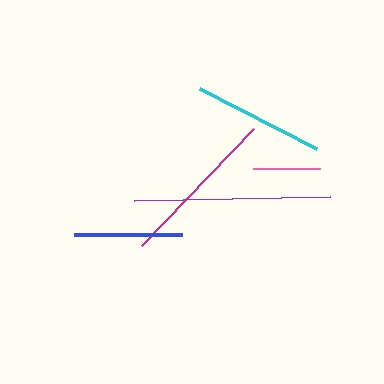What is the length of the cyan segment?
The cyan segment is approximately 131 pixels long.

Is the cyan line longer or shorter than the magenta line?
The magenta line is longer than the cyan line.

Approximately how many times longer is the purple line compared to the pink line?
The purple line is approximately 2.9 times the length of the pink line.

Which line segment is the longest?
The purple line is the longest at approximately 195 pixels.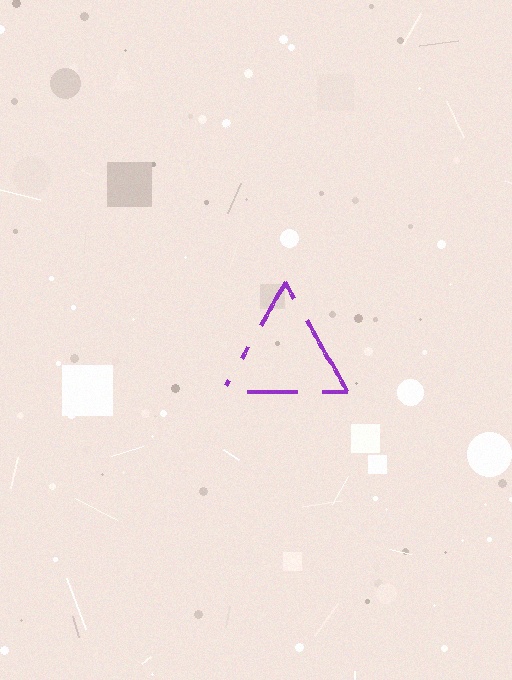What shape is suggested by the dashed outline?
The dashed outline suggests a triangle.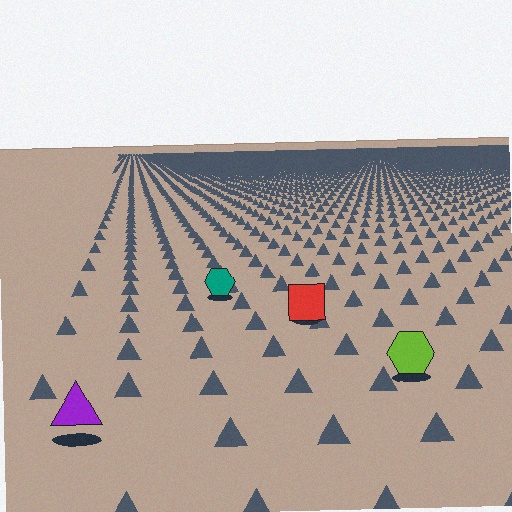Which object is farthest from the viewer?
The teal hexagon is farthest from the viewer. It appears smaller and the ground texture around it is denser.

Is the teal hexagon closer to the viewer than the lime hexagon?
No. The lime hexagon is closer — you can tell from the texture gradient: the ground texture is coarser near it.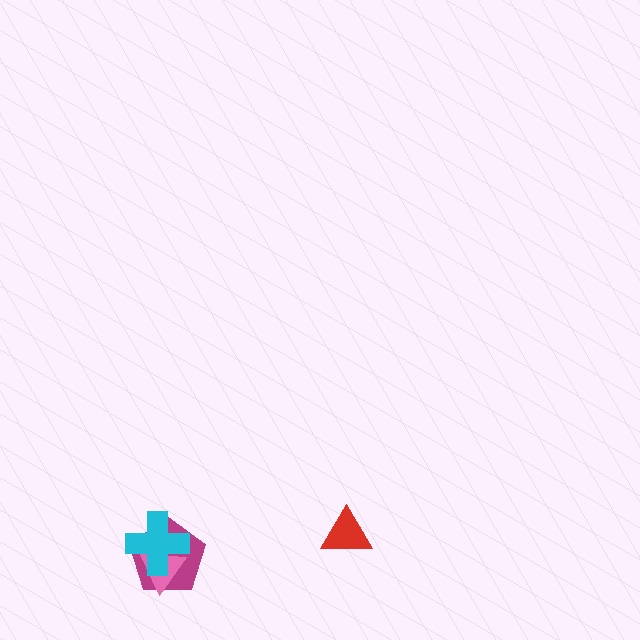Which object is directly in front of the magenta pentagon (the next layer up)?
The pink triangle is directly in front of the magenta pentagon.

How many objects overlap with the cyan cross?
2 objects overlap with the cyan cross.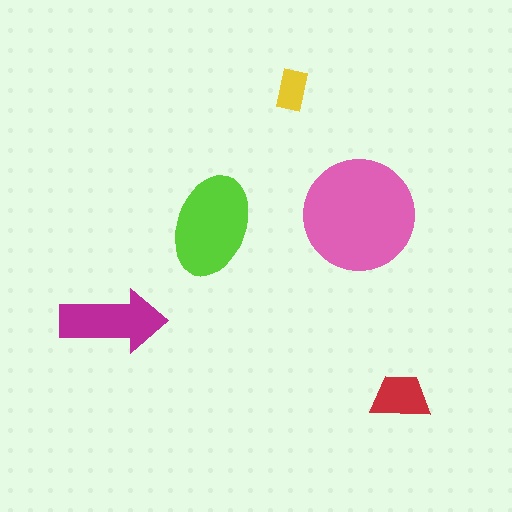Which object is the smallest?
The yellow rectangle.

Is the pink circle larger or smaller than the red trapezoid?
Larger.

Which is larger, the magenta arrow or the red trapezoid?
The magenta arrow.